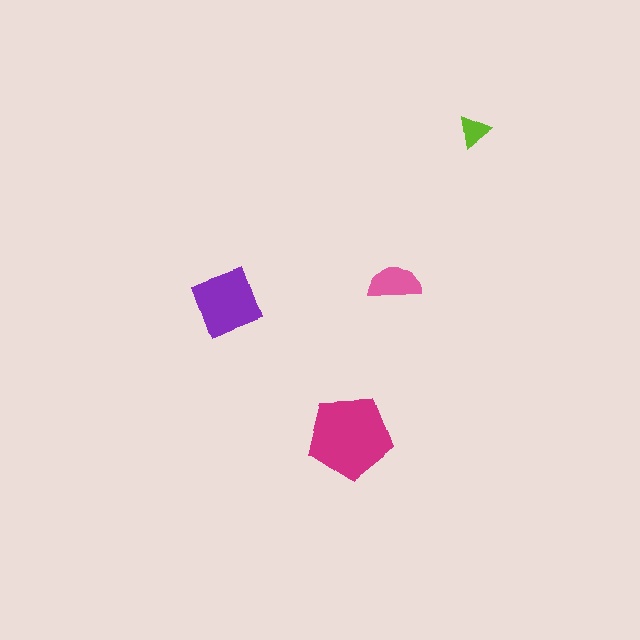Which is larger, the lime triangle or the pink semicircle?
The pink semicircle.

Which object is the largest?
The magenta pentagon.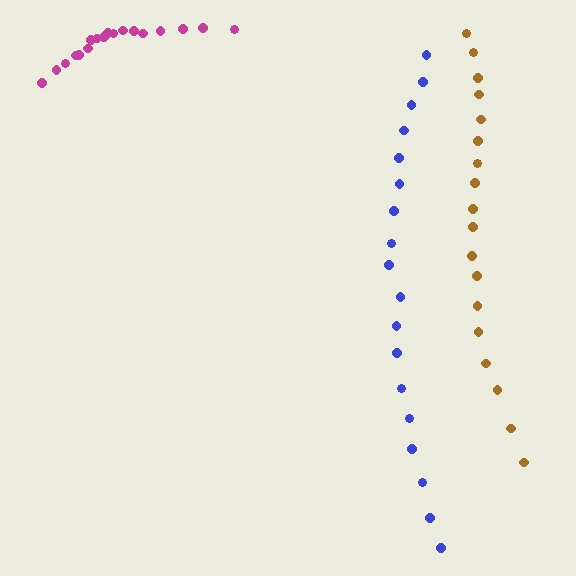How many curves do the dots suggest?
There are 3 distinct paths.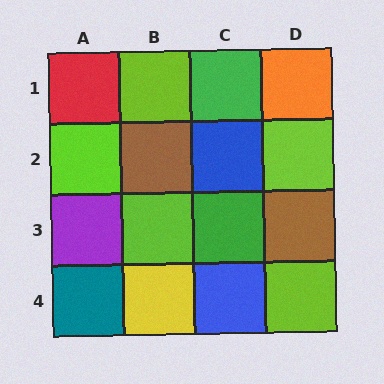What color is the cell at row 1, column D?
Orange.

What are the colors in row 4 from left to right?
Teal, yellow, blue, lime.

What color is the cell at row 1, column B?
Lime.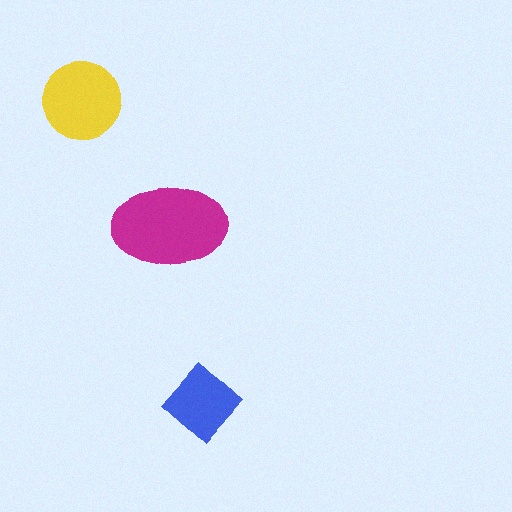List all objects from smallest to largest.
The blue diamond, the yellow circle, the magenta ellipse.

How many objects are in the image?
There are 3 objects in the image.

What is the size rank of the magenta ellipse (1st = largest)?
1st.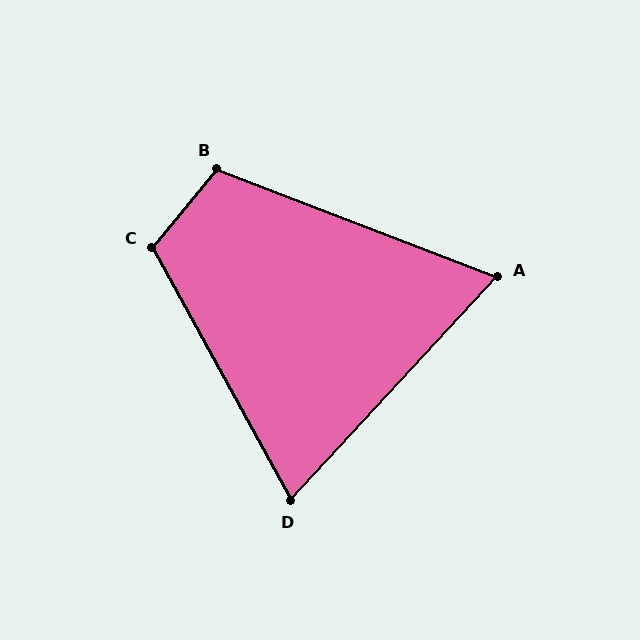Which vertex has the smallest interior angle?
A, at approximately 68 degrees.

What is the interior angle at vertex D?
Approximately 72 degrees (acute).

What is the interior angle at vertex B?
Approximately 108 degrees (obtuse).